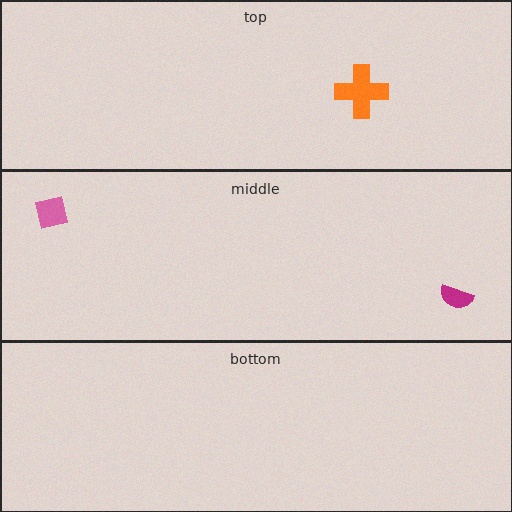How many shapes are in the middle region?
2.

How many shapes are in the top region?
1.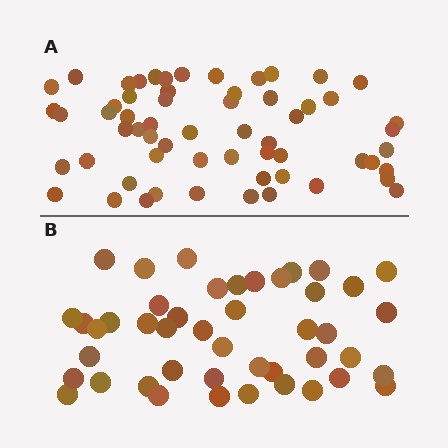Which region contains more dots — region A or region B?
Region A (the top region) has more dots.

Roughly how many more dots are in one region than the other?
Region A has approximately 15 more dots than region B.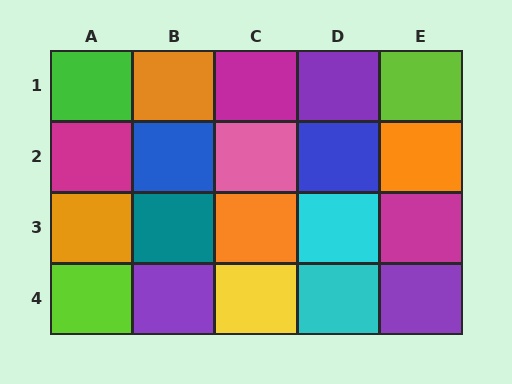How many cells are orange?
4 cells are orange.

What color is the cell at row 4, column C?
Yellow.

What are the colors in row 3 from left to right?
Orange, teal, orange, cyan, magenta.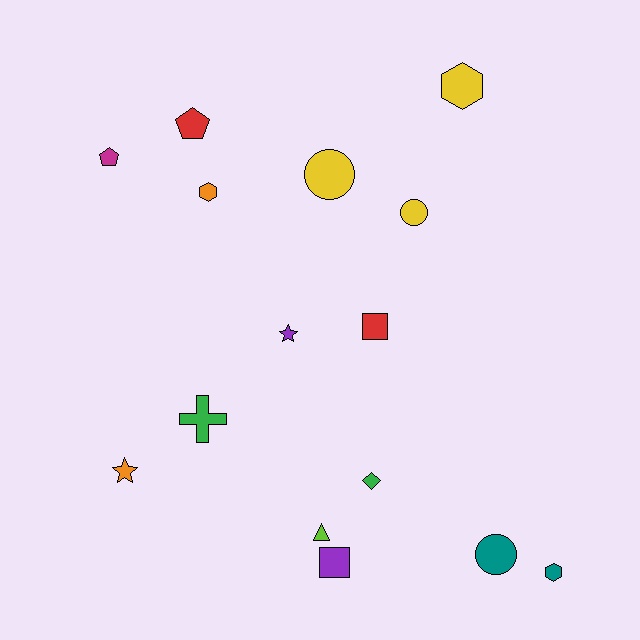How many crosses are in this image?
There is 1 cross.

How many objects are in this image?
There are 15 objects.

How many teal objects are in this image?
There are 2 teal objects.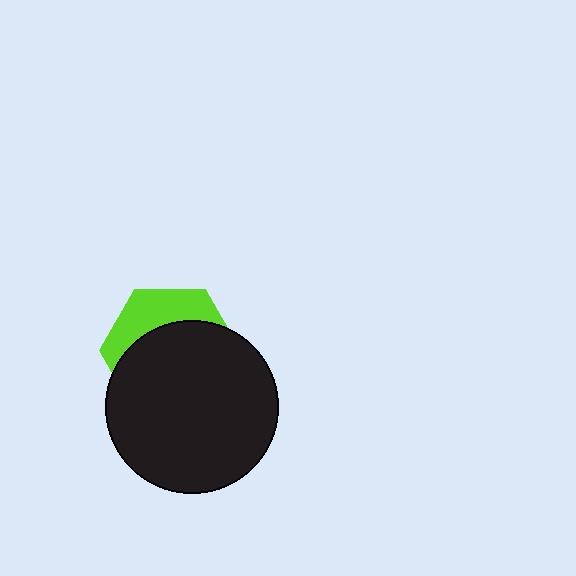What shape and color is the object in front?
The object in front is a black circle.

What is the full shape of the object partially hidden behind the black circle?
The partially hidden object is a lime hexagon.